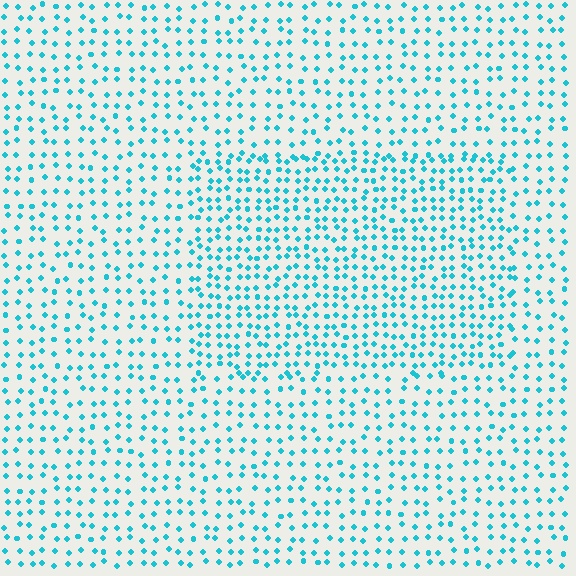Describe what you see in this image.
The image contains small cyan elements arranged at two different densities. A rectangle-shaped region is visible where the elements are more densely packed than the surrounding area.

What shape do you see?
I see a rectangle.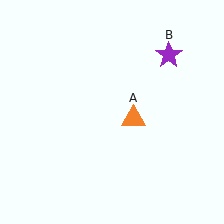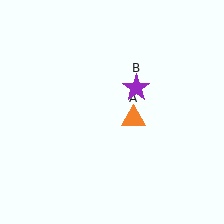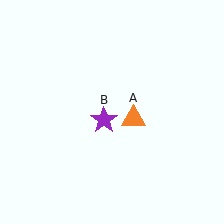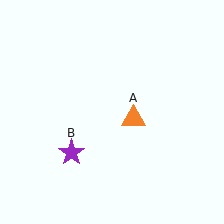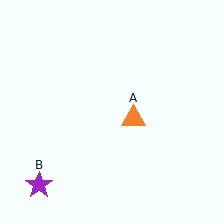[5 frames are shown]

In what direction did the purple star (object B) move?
The purple star (object B) moved down and to the left.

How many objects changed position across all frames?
1 object changed position: purple star (object B).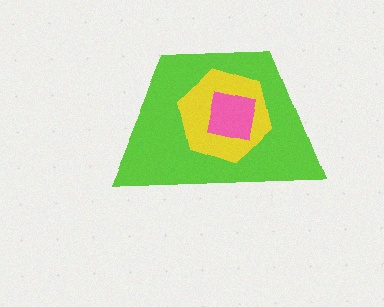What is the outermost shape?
The lime trapezoid.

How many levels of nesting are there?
3.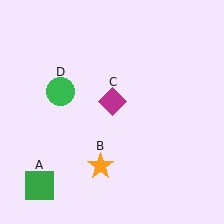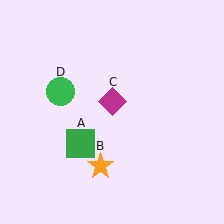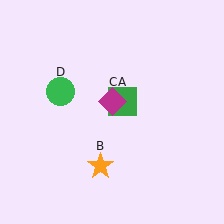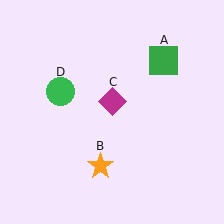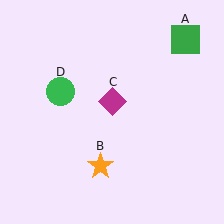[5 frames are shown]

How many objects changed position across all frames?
1 object changed position: green square (object A).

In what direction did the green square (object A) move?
The green square (object A) moved up and to the right.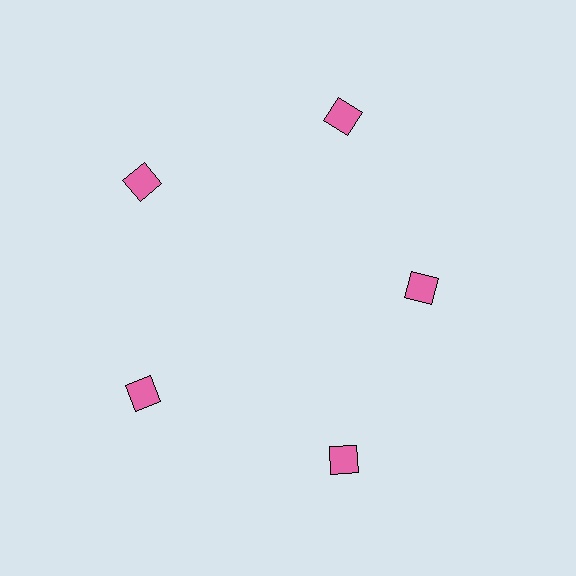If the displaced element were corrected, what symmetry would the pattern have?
It would have 5-fold rotational symmetry — the pattern would map onto itself every 72 degrees.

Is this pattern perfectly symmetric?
No. The 5 pink squares are arranged in a ring, but one element near the 3 o'clock position is pulled inward toward the center, breaking the 5-fold rotational symmetry.